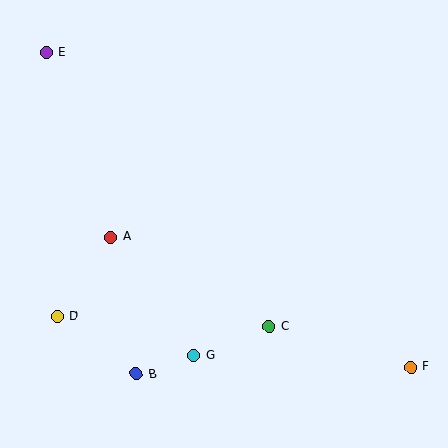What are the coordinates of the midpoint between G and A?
The midpoint between G and A is at (153, 296).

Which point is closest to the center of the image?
Point C at (269, 326) is closest to the center.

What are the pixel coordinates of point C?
Point C is at (269, 326).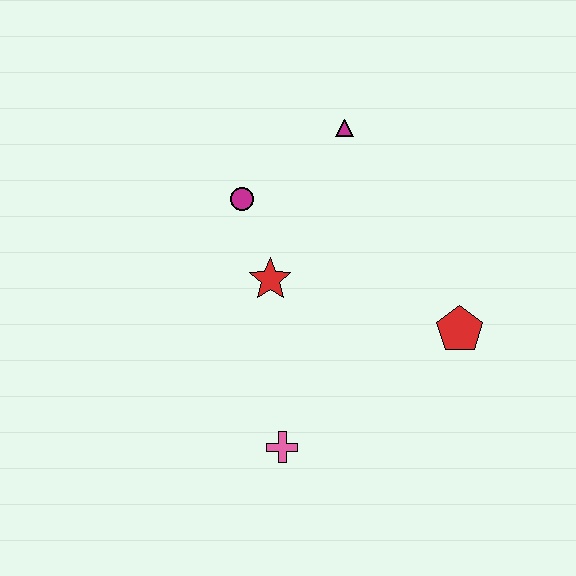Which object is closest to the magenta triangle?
The magenta circle is closest to the magenta triangle.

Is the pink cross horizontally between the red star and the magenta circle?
No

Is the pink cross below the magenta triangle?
Yes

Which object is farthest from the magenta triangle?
The pink cross is farthest from the magenta triangle.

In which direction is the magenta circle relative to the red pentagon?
The magenta circle is to the left of the red pentagon.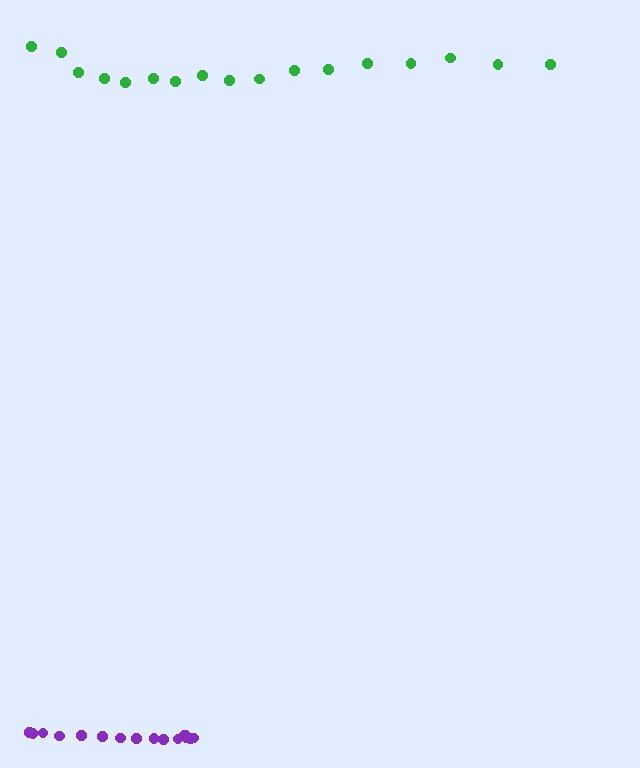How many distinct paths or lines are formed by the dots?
There are 2 distinct paths.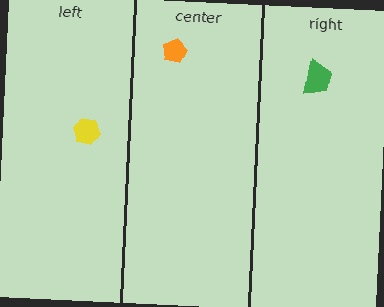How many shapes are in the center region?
1.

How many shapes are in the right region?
1.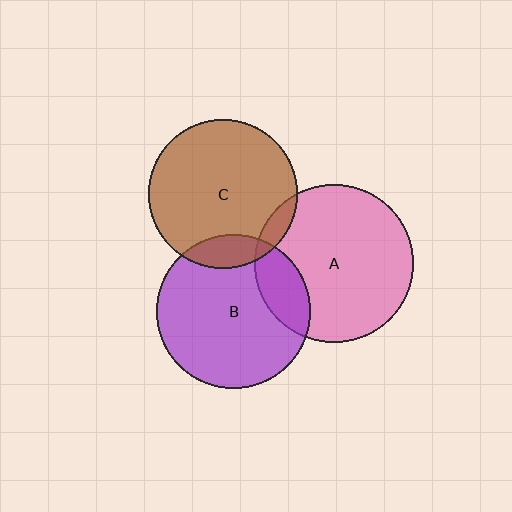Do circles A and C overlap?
Yes.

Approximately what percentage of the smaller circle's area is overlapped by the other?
Approximately 5%.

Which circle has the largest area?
Circle A (pink).